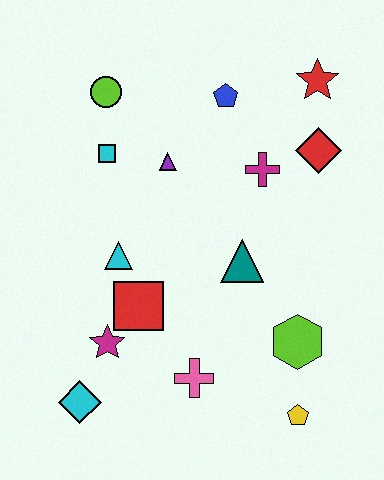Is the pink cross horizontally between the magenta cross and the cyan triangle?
Yes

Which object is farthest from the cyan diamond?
The red star is farthest from the cyan diamond.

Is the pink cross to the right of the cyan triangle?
Yes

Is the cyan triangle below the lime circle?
Yes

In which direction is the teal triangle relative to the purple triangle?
The teal triangle is below the purple triangle.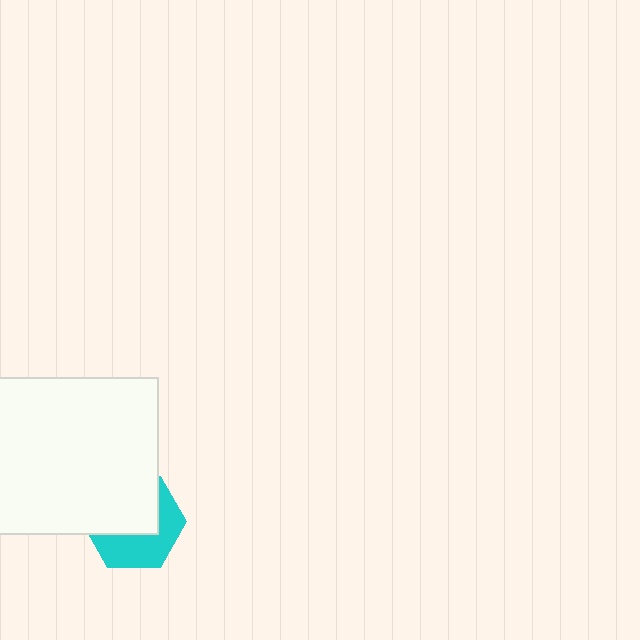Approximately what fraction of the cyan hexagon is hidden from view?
Roughly 55% of the cyan hexagon is hidden behind the white rectangle.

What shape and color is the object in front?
The object in front is a white rectangle.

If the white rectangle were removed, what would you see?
You would see the complete cyan hexagon.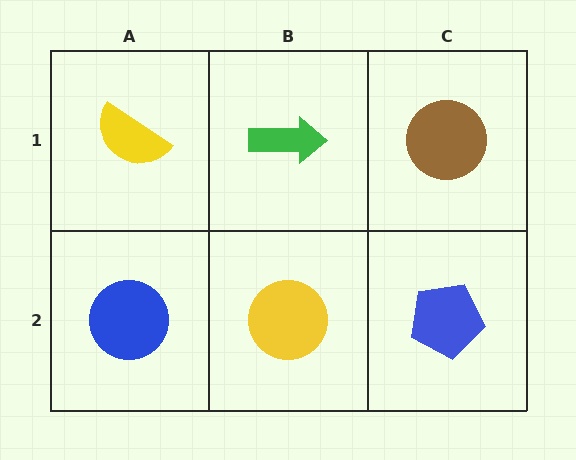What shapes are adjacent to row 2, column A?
A yellow semicircle (row 1, column A), a yellow circle (row 2, column B).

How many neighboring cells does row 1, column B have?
3.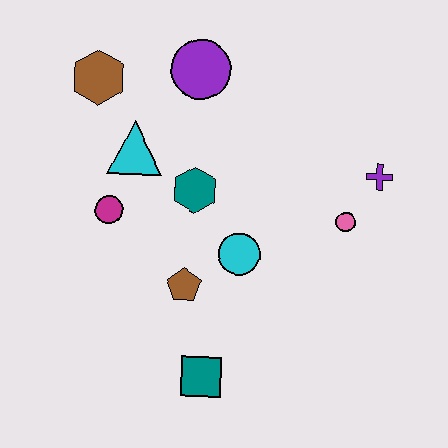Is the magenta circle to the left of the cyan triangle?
Yes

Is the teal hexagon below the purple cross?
Yes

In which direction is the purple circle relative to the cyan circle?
The purple circle is above the cyan circle.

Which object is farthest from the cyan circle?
The brown hexagon is farthest from the cyan circle.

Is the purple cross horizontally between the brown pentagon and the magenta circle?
No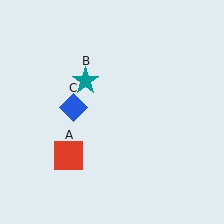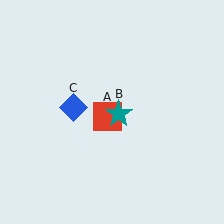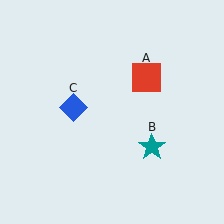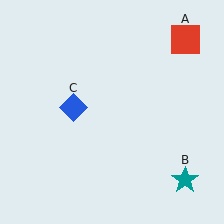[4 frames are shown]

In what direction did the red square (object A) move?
The red square (object A) moved up and to the right.